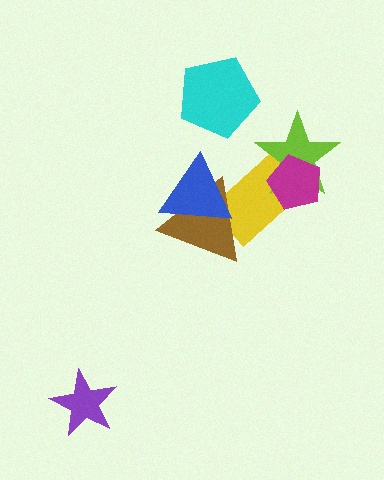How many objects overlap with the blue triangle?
2 objects overlap with the blue triangle.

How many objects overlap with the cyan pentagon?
0 objects overlap with the cyan pentagon.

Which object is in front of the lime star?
The magenta pentagon is in front of the lime star.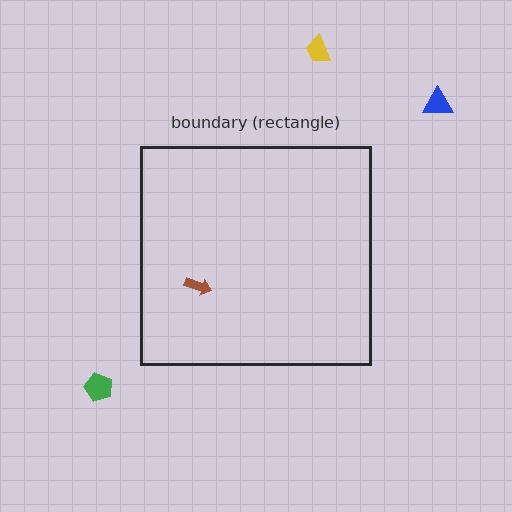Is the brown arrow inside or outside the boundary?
Inside.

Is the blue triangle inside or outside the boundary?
Outside.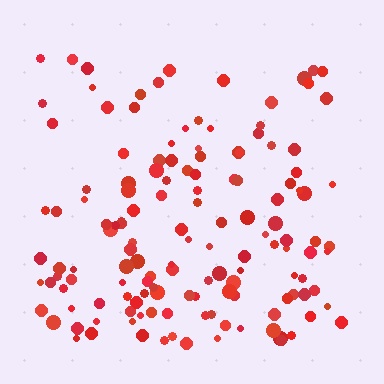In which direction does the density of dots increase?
From top to bottom, with the bottom side densest.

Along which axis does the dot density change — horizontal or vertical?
Vertical.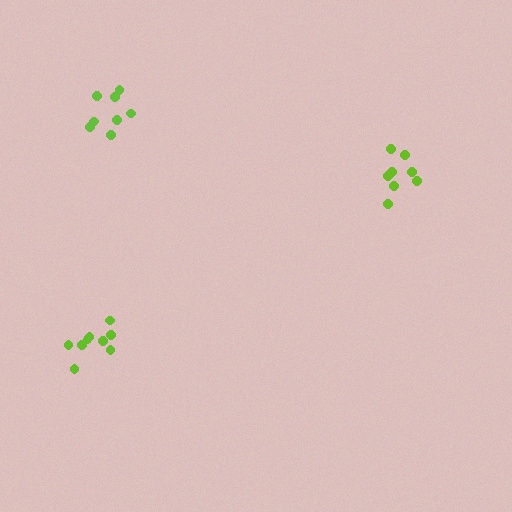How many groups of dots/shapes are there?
There are 3 groups.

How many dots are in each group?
Group 1: 8 dots, Group 2: 9 dots, Group 3: 8 dots (25 total).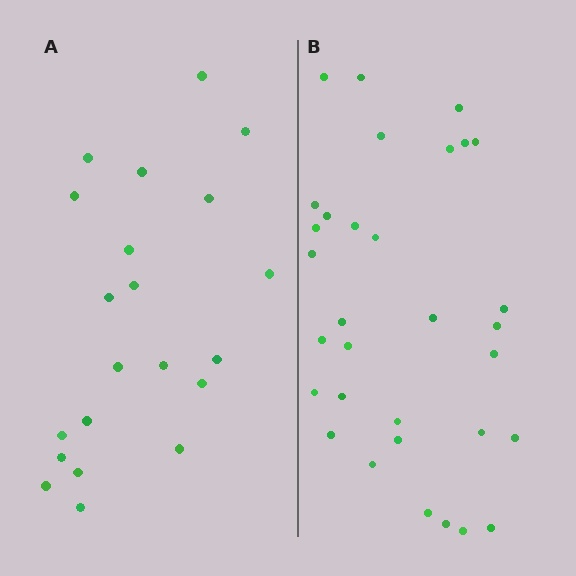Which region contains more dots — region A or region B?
Region B (the right region) has more dots.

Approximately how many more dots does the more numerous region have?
Region B has roughly 12 or so more dots than region A.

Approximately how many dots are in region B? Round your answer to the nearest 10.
About 30 dots. (The exact count is 32, which rounds to 30.)